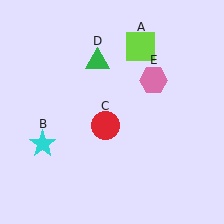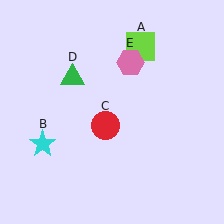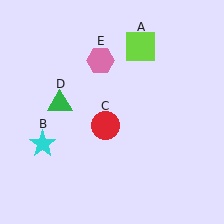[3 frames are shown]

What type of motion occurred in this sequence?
The green triangle (object D), pink hexagon (object E) rotated counterclockwise around the center of the scene.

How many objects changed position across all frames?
2 objects changed position: green triangle (object D), pink hexagon (object E).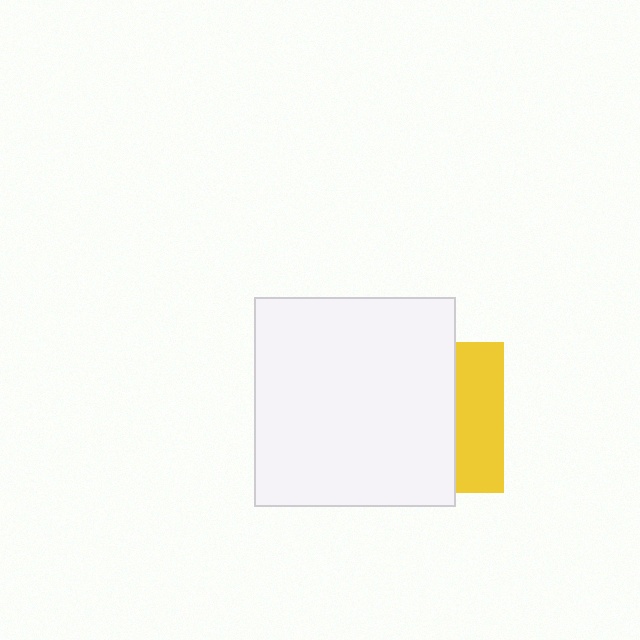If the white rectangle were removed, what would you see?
You would see the complete yellow square.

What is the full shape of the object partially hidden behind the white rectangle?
The partially hidden object is a yellow square.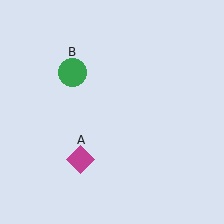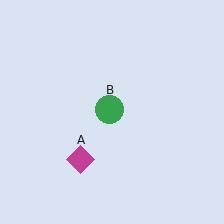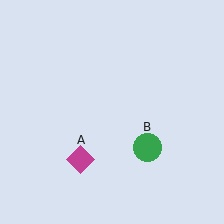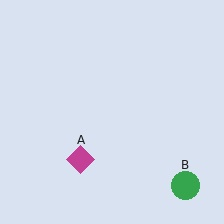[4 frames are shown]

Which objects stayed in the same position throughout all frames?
Magenta diamond (object A) remained stationary.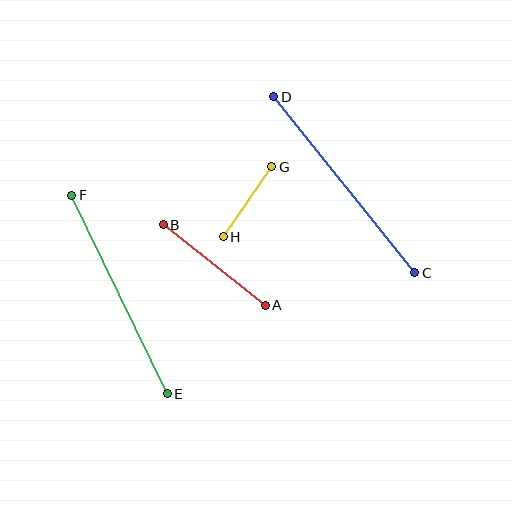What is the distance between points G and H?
The distance is approximately 85 pixels.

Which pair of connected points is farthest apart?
Points C and D are farthest apart.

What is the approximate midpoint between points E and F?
The midpoint is at approximately (120, 294) pixels.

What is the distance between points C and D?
The distance is approximately 225 pixels.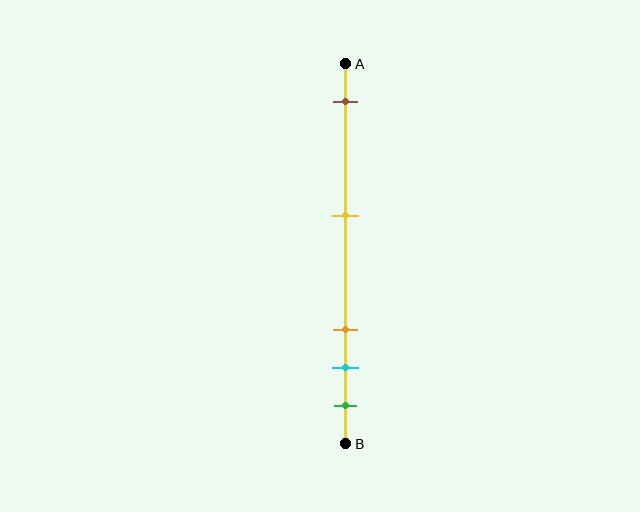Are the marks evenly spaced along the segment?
No, the marks are not evenly spaced.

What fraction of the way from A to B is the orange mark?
The orange mark is approximately 70% (0.7) of the way from A to B.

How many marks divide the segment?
There are 5 marks dividing the segment.